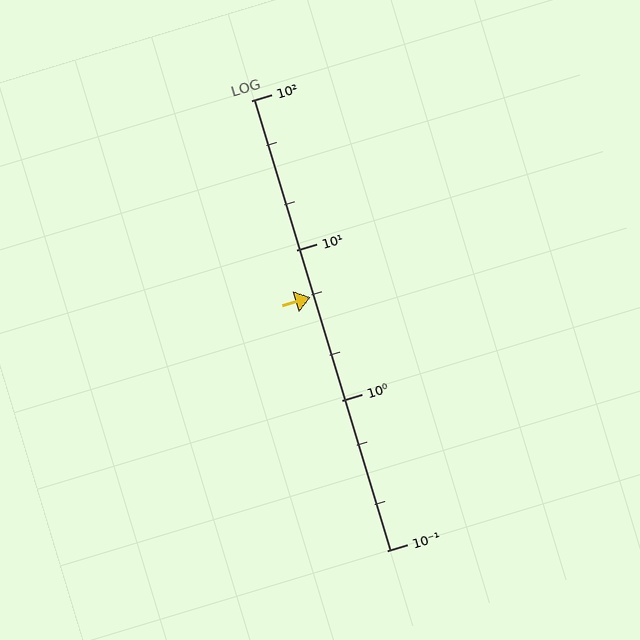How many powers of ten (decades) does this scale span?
The scale spans 3 decades, from 0.1 to 100.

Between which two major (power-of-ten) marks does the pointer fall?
The pointer is between 1 and 10.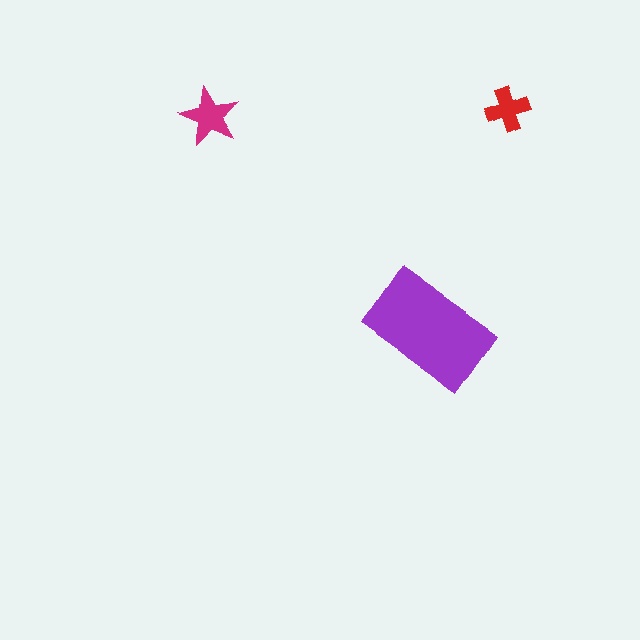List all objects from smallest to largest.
The red cross, the magenta star, the purple rectangle.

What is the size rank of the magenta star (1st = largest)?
2nd.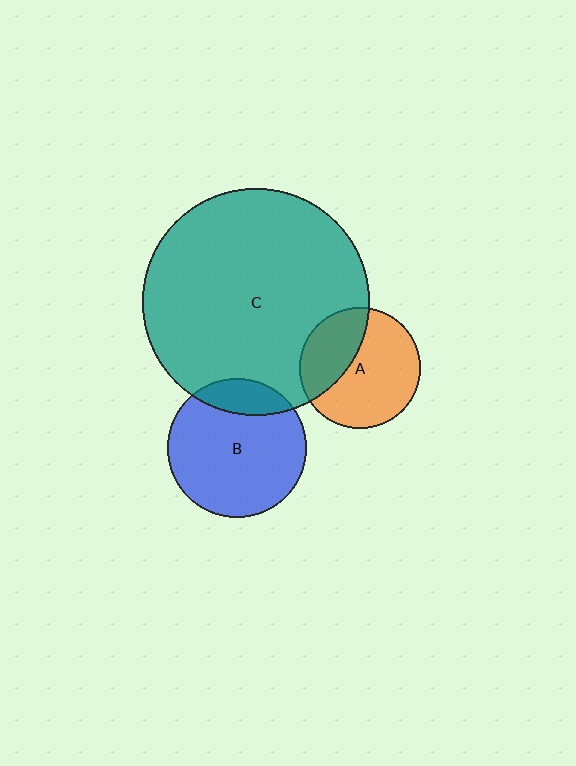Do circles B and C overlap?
Yes.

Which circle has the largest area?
Circle C (teal).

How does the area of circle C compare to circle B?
Approximately 2.7 times.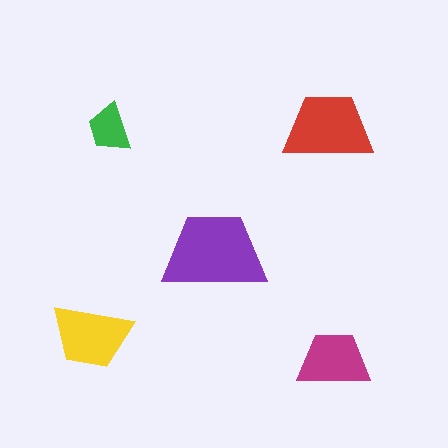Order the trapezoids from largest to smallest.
the purple one, the red one, the yellow one, the magenta one, the green one.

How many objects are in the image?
There are 5 objects in the image.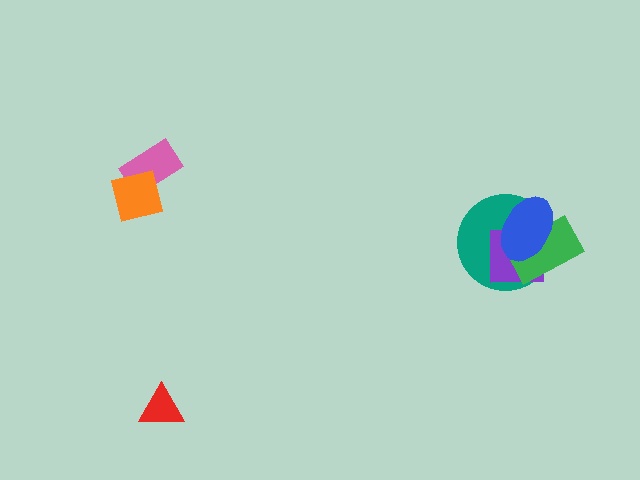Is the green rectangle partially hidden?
Yes, it is partially covered by another shape.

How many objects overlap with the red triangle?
0 objects overlap with the red triangle.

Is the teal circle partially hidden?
Yes, it is partially covered by another shape.